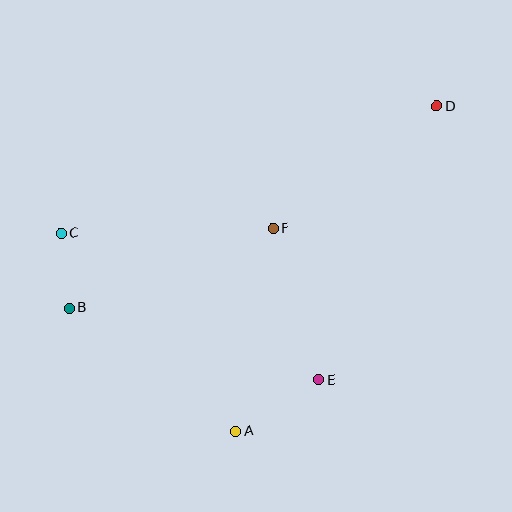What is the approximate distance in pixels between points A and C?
The distance between A and C is approximately 265 pixels.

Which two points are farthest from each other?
Points B and D are farthest from each other.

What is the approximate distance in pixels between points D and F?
The distance between D and F is approximately 205 pixels.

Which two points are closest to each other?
Points B and C are closest to each other.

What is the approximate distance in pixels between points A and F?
The distance between A and F is approximately 207 pixels.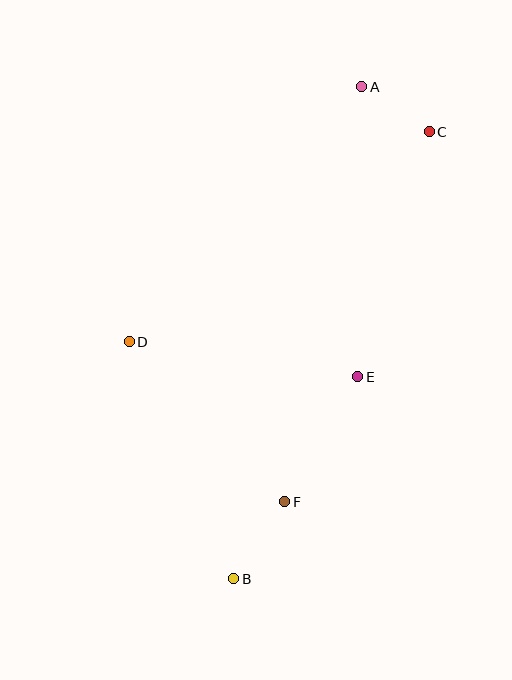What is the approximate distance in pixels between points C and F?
The distance between C and F is approximately 397 pixels.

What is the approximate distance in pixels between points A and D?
The distance between A and D is approximately 345 pixels.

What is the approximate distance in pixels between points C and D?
The distance between C and D is approximately 366 pixels.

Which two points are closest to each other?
Points A and C are closest to each other.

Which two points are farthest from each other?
Points A and B are farthest from each other.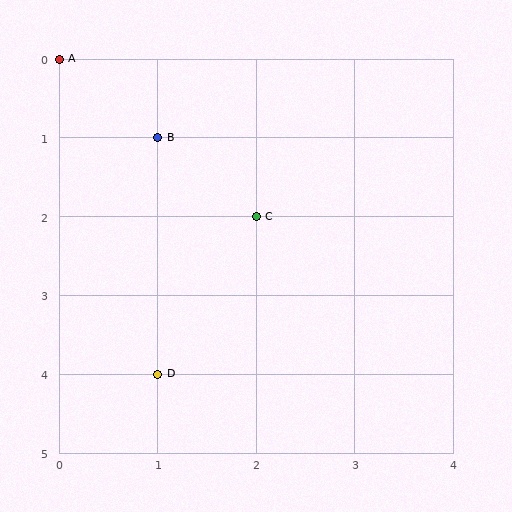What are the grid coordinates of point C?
Point C is at grid coordinates (2, 2).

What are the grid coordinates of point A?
Point A is at grid coordinates (0, 0).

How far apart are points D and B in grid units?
Points D and B are 3 rows apart.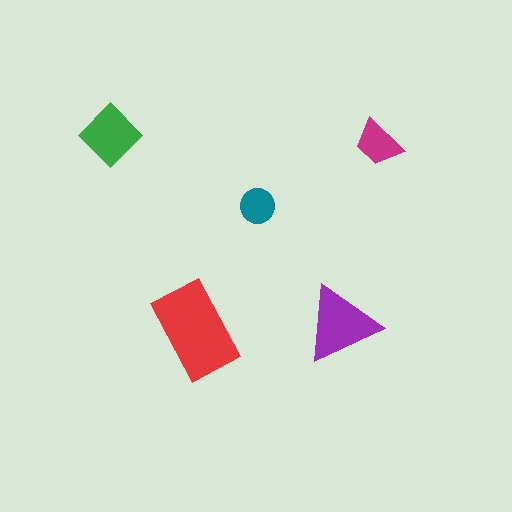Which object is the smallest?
The teal circle.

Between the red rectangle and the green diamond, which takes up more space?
The red rectangle.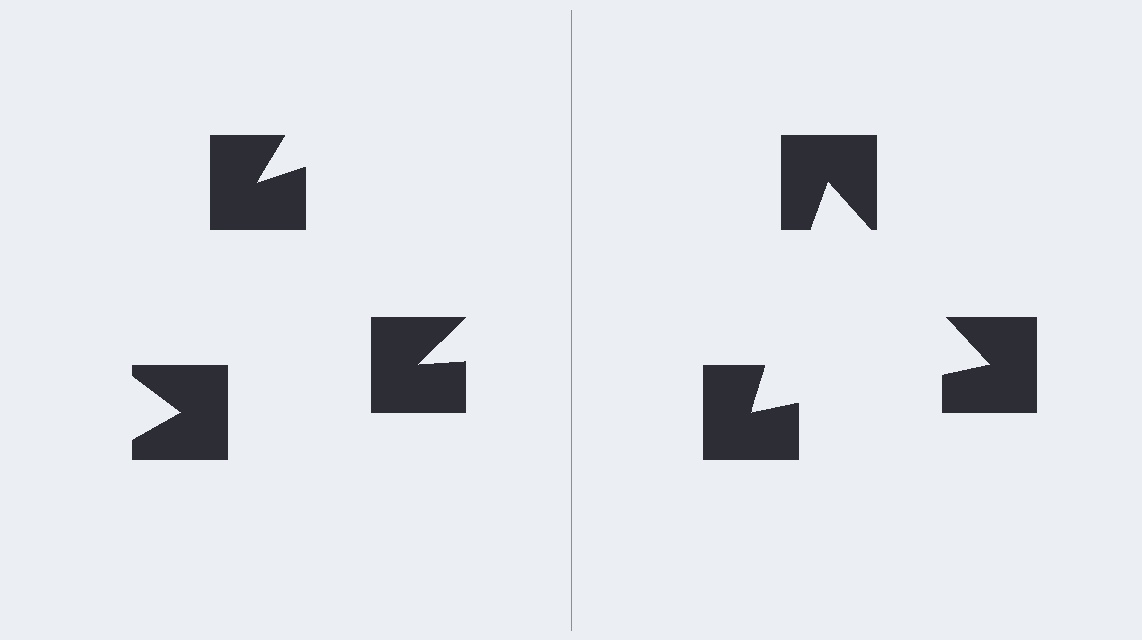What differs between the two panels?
The notched squares are positioned identically on both sides; only the wedge orientations differ. On the right they align to a triangle; on the left they are misaligned.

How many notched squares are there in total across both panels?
6 — 3 on each side.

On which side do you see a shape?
An illusory triangle appears on the right side. On the left side the wedge cuts are rotated, so no coherent shape forms.